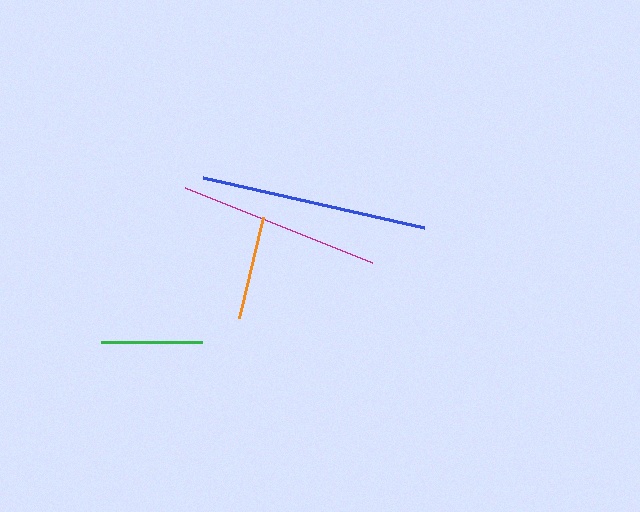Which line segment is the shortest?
The green line is the shortest at approximately 102 pixels.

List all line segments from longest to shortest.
From longest to shortest: blue, magenta, orange, green.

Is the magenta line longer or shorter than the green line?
The magenta line is longer than the green line.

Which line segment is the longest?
The blue line is the longest at approximately 227 pixels.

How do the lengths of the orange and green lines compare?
The orange and green lines are approximately the same length.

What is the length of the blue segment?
The blue segment is approximately 227 pixels long.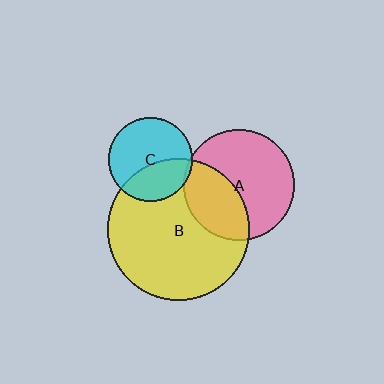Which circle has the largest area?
Circle B (yellow).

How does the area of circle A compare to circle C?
Approximately 1.8 times.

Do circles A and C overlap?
Yes.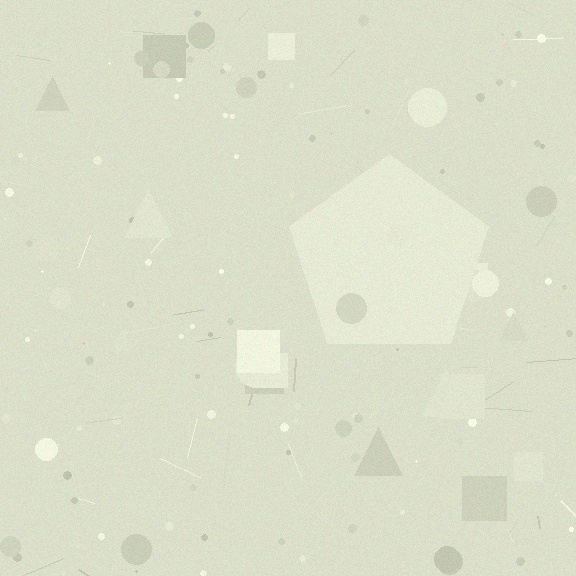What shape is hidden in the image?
A pentagon is hidden in the image.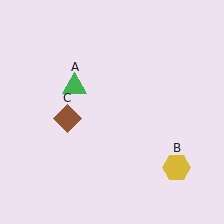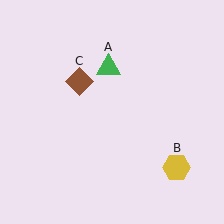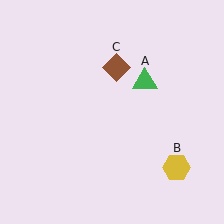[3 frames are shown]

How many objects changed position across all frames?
2 objects changed position: green triangle (object A), brown diamond (object C).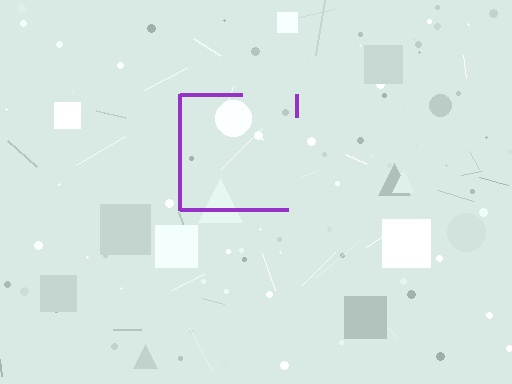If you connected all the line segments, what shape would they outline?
They would outline a square.